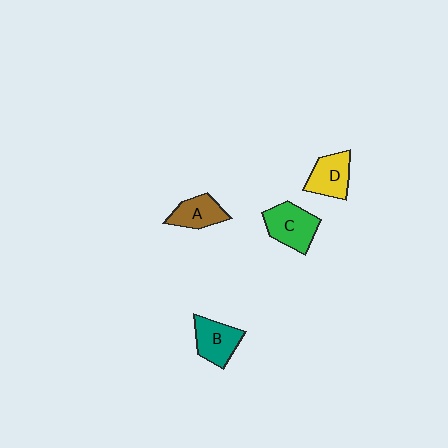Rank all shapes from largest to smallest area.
From largest to smallest: C (green), B (teal), D (yellow), A (brown).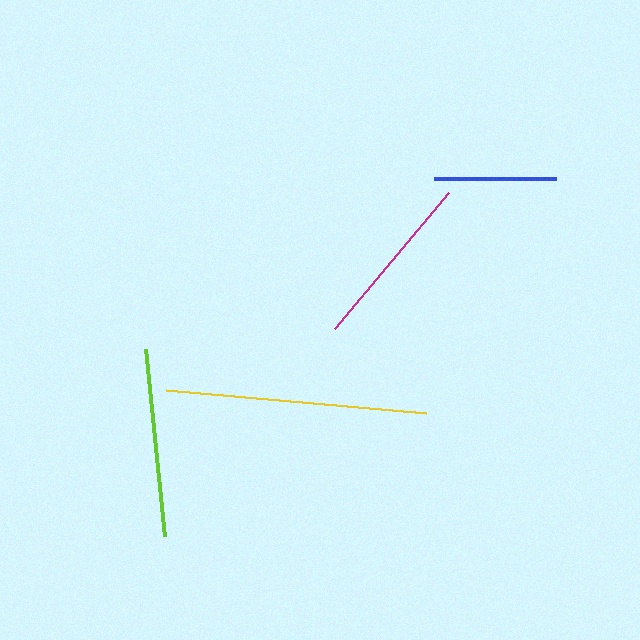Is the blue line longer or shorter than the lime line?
The lime line is longer than the blue line.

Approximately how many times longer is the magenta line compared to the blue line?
The magenta line is approximately 1.4 times the length of the blue line.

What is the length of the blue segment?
The blue segment is approximately 123 pixels long.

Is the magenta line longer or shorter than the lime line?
The lime line is longer than the magenta line.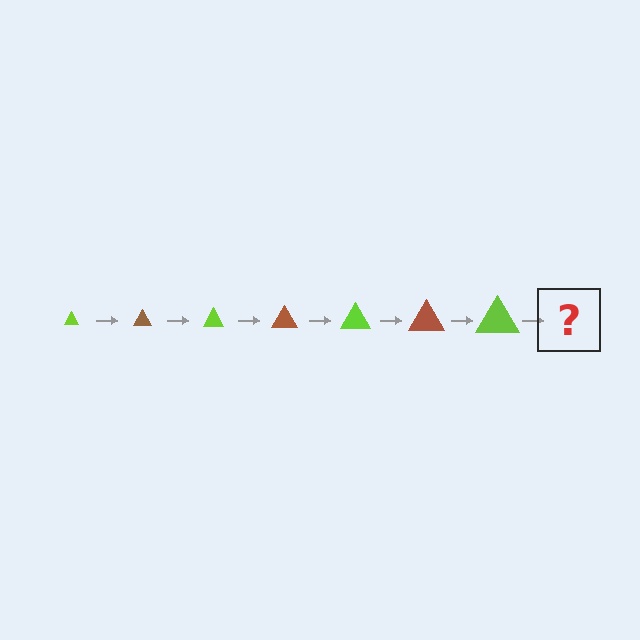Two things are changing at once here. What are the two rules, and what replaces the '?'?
The two rules are that the triangle grows larger each step and the color cycles through lime and brown. The '?' should be a brown triangle, larger than the previous one.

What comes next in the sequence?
The next element should be a brown triangle, larger than the previous one.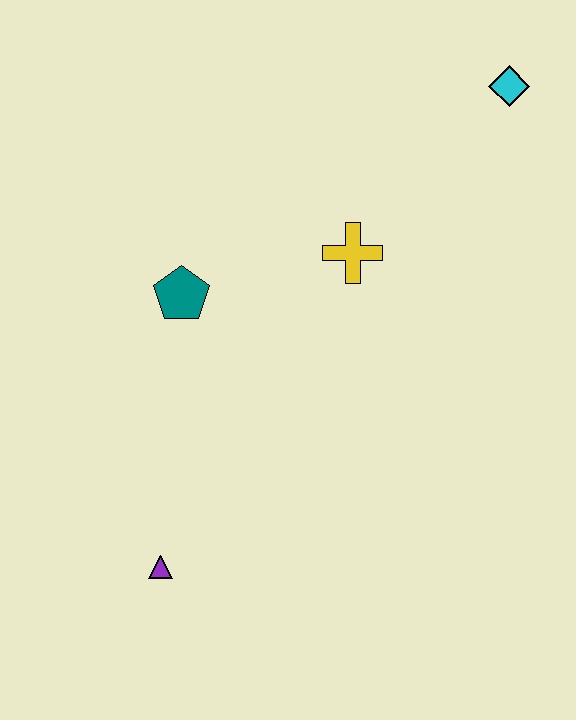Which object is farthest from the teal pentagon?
The cyan diamond is farthest from the teal pentagon.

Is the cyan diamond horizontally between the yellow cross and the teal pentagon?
No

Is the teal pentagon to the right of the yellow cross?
No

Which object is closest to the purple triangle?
The teal pentagon is closest to the purple triangle.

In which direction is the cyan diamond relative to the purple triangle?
The cyan diamond is above the purple triangle.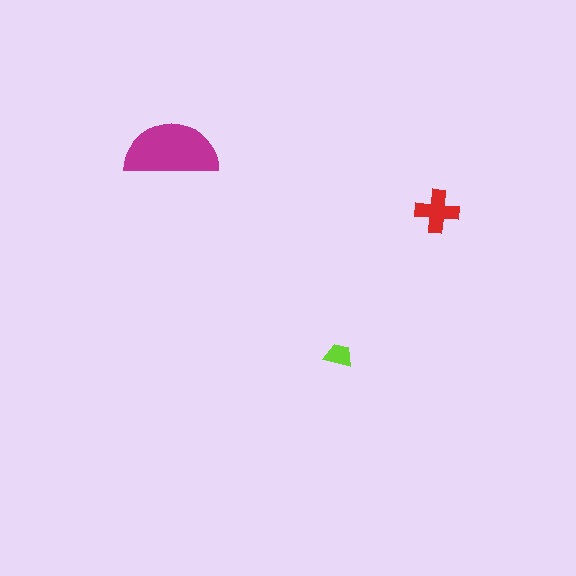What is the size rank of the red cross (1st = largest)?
2nd.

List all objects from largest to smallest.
The magenta semicircle, the red cross, the lime trapezoid.